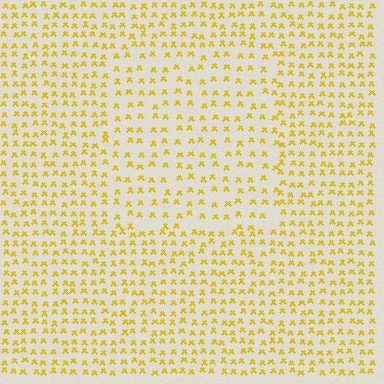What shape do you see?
I see a rectangle.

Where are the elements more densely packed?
The elements are more densely packed outside the rectangle boundary.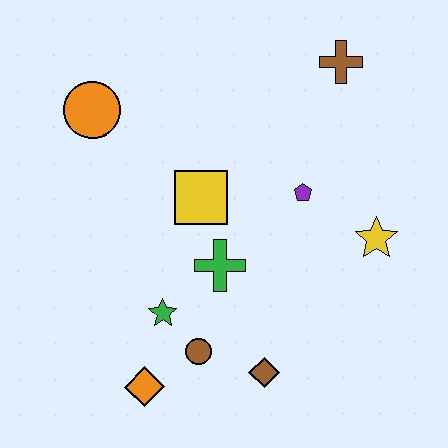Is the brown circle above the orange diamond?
Yes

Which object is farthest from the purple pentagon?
The orange diamond is farthest from the purple pentagon.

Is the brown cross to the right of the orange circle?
Yes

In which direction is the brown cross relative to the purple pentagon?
The brown cross is above the purple pentagon.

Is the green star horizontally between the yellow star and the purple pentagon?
No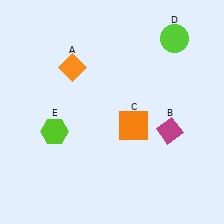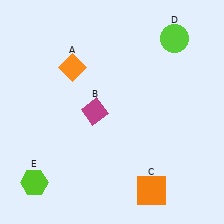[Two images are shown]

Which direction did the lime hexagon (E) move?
The lime hexagon (E) moved down.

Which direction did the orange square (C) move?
The orange square (C) moved down.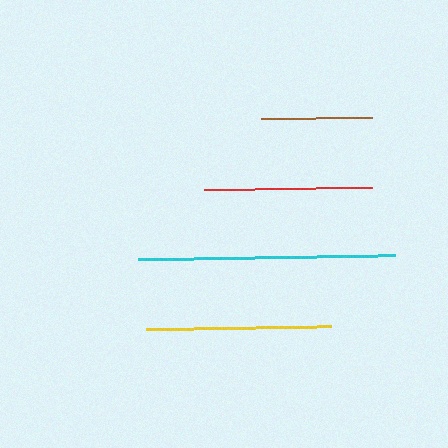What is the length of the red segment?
The red segment is approximately 168 pixels long.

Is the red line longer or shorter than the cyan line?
The cyan line is longer than the red line.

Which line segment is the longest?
The cyan line is the longest at approximately 257 pixels.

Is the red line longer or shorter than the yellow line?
The yellow line is longer than the red line.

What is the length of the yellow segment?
The yellow segment is approximately 185 pixels long.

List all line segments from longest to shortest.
From longest to shortest: cyan, yellow, red, brown.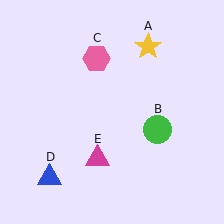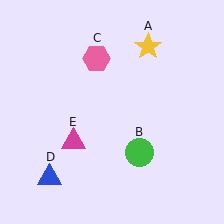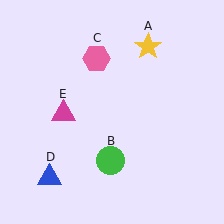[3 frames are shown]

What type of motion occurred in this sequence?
The green circle (object B), magenta triangle (object E) rotated clockwise around the center of the scene.